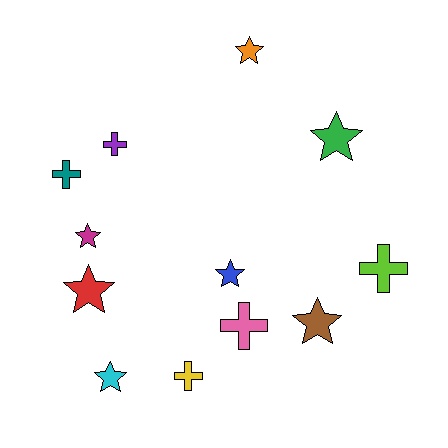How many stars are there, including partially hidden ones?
There are 7 stars.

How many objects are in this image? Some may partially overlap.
There are 12 objects.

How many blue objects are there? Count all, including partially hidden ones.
There is 1 blue object.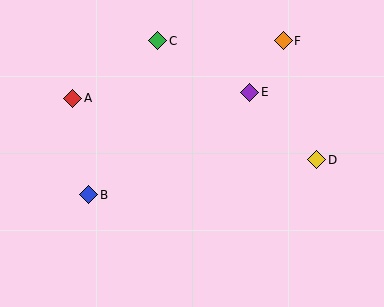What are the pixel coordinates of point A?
Point A is at (73, 98).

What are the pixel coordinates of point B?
Point B is at (89, 195).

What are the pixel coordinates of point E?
Point E is at (250, 92).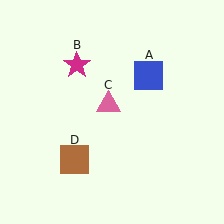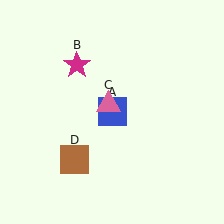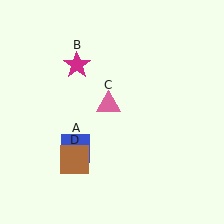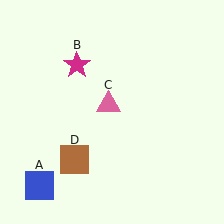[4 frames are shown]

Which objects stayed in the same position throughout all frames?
Magenta star (object B) and pink triangle (object C) and brown square (object D) remained stationary.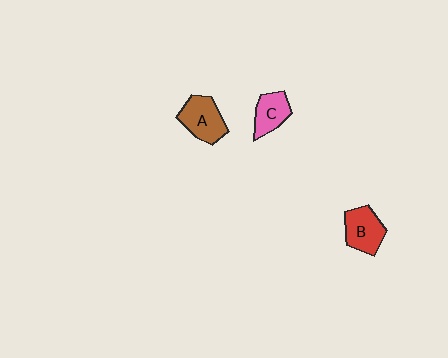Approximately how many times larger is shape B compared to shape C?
Approximately 1.3 times.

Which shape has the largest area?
Shape A (brown).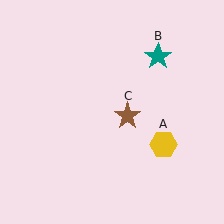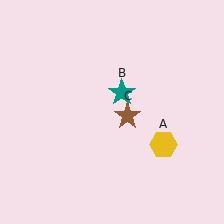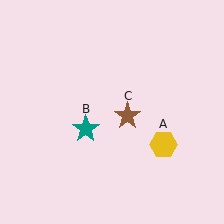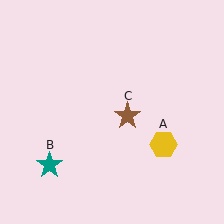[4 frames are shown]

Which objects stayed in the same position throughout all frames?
Yellow hexagon (object A) and brown star (object C) remained stationary.